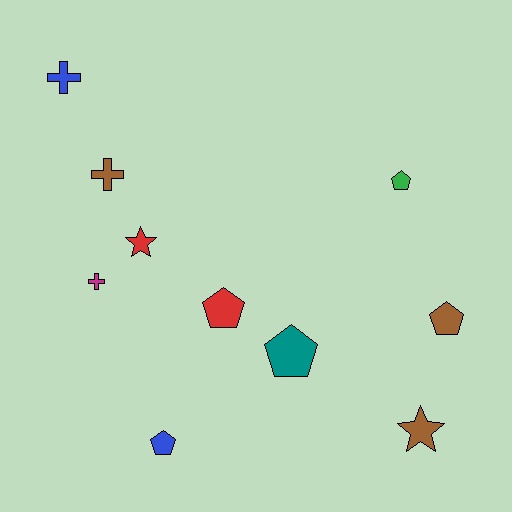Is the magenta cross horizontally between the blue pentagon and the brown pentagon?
No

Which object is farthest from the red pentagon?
The blue cross is farthest from the red pentagon.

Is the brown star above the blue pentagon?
Yes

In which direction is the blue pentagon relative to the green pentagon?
The blue pentagon is below the green pentagon.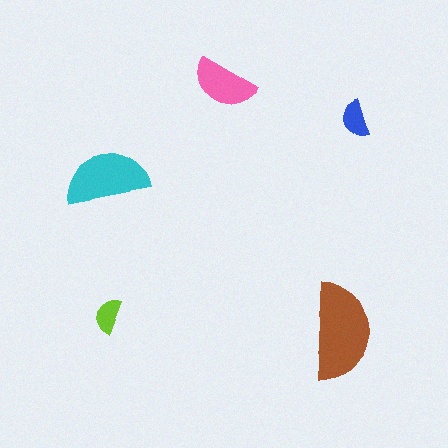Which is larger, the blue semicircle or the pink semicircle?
The pink one.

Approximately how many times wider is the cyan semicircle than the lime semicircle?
About 2.5 times wider.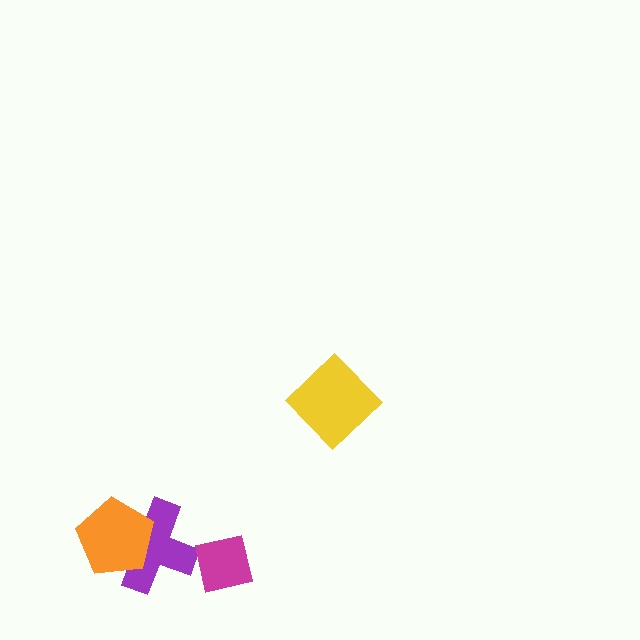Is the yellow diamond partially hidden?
No, no other shape covers it.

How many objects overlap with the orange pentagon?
1 object overlaps with the orange pentagon.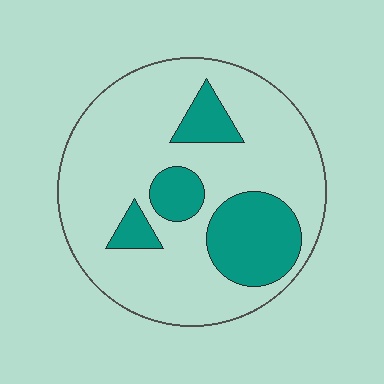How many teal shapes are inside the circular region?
4.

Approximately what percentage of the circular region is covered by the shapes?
Approximately 25%.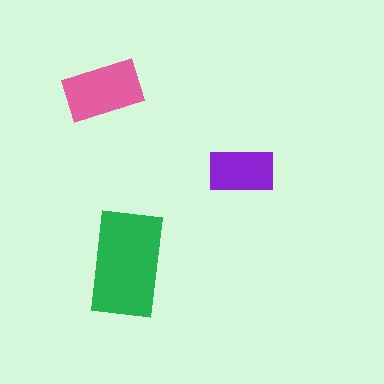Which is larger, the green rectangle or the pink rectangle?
The green one.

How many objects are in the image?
There are 3 objects in the image.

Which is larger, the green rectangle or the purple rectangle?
The green one.